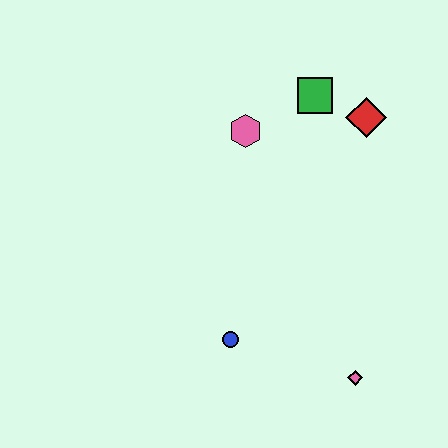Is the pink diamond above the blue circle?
No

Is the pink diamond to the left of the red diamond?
Yes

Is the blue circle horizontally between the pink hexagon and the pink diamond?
No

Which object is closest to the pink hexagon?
The green square is closest to the pink hexagon.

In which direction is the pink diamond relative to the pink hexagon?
The pink diamond is below the pink hexagon.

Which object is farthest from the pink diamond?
The green square is farthest from the pink diamond.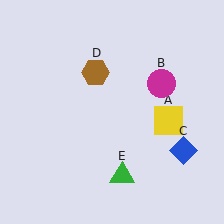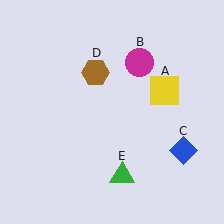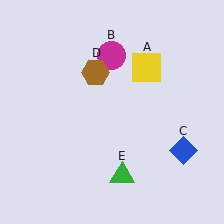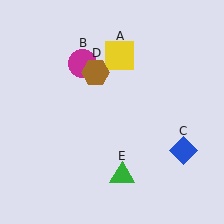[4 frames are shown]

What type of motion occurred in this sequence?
The yellow square (object A), magenta circle (object B) rotated counterclockwise around the center of the scene.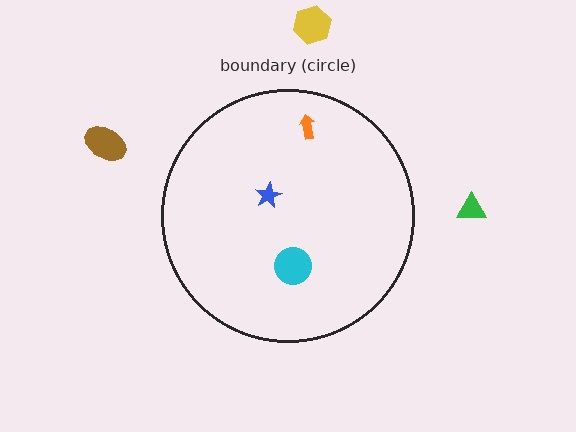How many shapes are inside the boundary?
3 inside, 3 outside.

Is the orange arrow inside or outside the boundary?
Inside.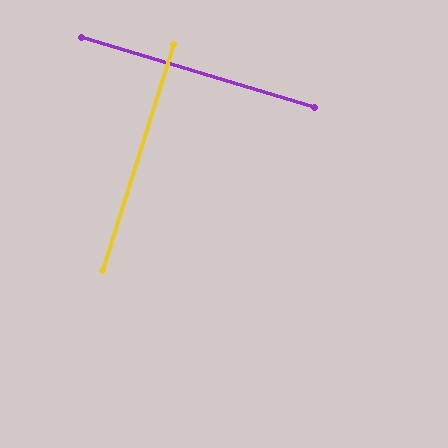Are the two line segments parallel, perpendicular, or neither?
Perpendicular — they meet at approximately 89°.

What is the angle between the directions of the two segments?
Approximately 89 degrees.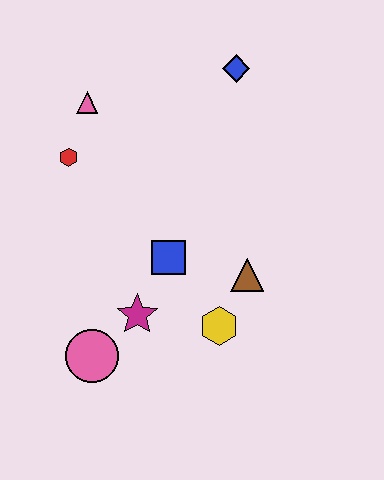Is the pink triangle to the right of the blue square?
No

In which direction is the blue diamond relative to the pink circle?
The blue diamond is above the pink circle.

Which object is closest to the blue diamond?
The pink triangle is closest to the blue diamond.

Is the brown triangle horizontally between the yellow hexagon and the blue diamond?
No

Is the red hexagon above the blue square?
Yes